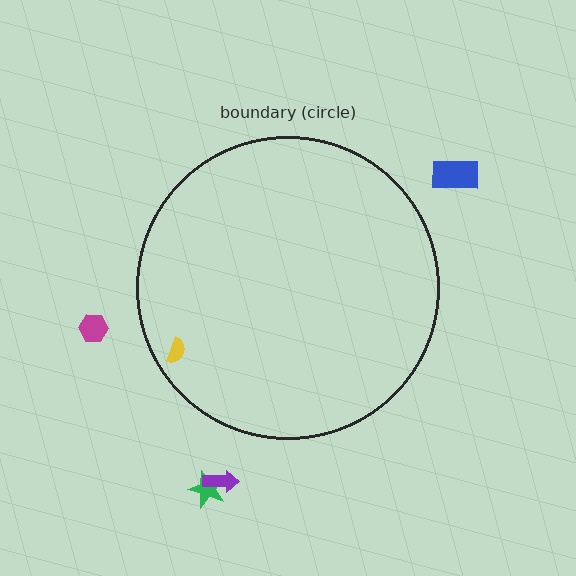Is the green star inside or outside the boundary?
Outside.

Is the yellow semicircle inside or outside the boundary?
Inside.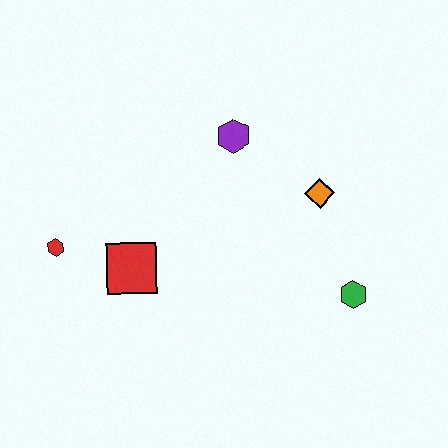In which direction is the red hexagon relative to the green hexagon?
The red hexagon is to the left of the green hexagon.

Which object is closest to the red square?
The red hexagon is closest to the red square.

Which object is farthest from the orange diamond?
The red hexagon is farthest from the orange diamond.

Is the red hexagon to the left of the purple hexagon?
Yes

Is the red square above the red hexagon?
No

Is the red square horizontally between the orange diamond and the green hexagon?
No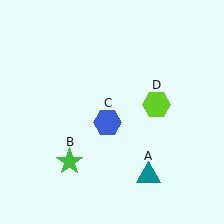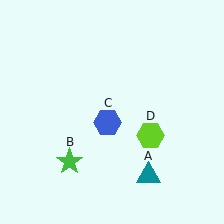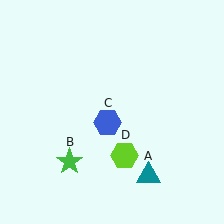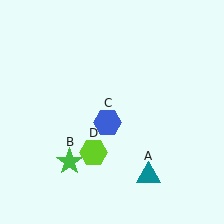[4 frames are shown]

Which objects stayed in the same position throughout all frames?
Teal triangle (object A) and green star (object B) and blue hexagon (object C) remained stationary.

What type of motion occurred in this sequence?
The lime hexagon (object D) rotated clockwise around the center of the scene.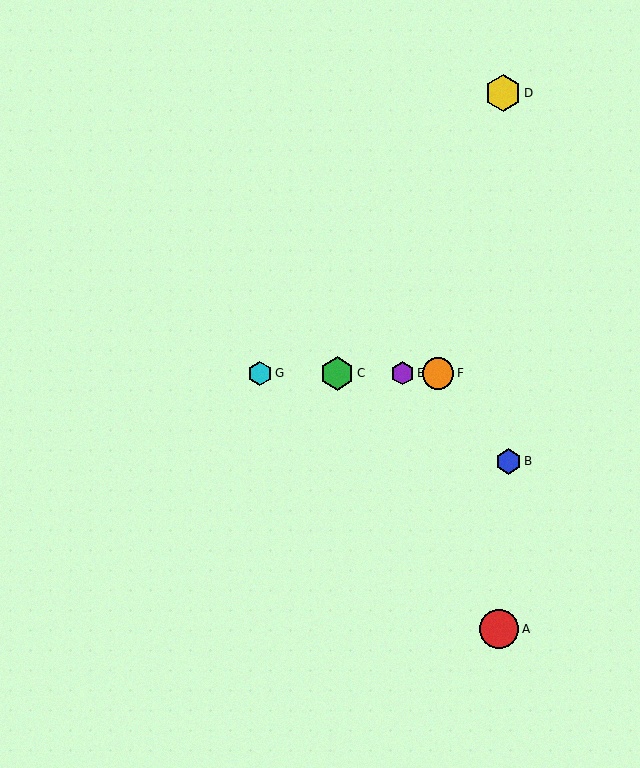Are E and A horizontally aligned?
No, E is at y≈373 and A is at y≈629.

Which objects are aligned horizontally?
Objects C, E, F, G are aligned horizontally.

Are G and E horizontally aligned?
Yes, both are at y≈373.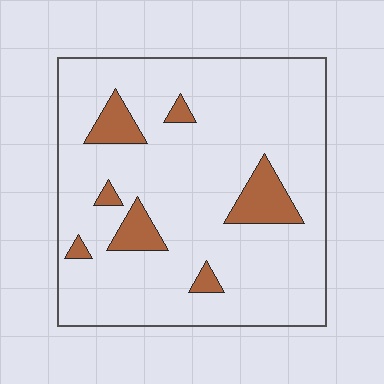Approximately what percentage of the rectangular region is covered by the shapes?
Approximately 10%.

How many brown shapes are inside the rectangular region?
7.